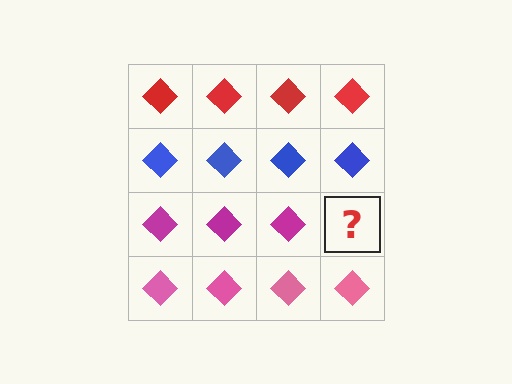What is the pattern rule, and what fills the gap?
The rule is that each row has a consistent color. The gap should be filled with a magenta diamond.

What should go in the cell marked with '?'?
The missing cell should contain a magenta diamond.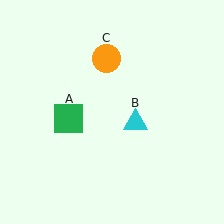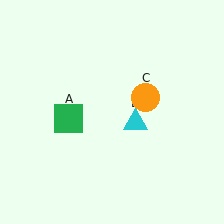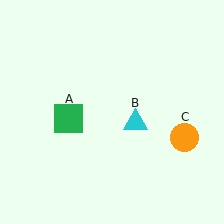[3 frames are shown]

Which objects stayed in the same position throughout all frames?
Green square (object A) and cyan triangle (object B) remained stationary.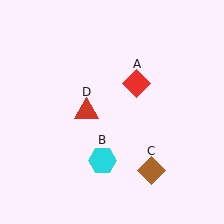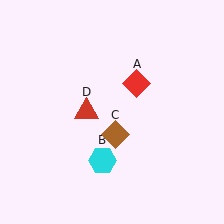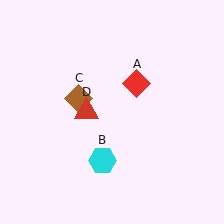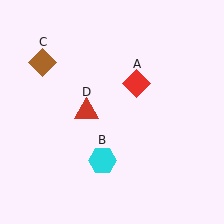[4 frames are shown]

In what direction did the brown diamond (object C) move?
The brown diamond (object C) moved up and to the left.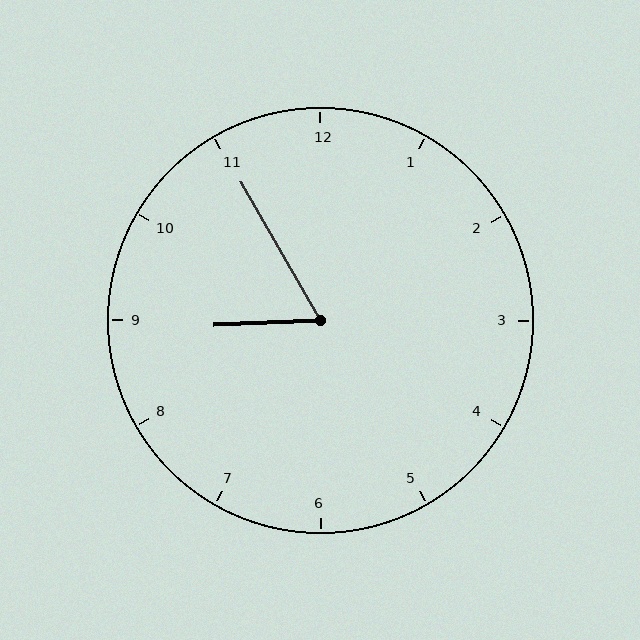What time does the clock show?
8:55.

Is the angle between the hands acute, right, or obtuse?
It is acute.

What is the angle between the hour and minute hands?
Approximately 62 degrees.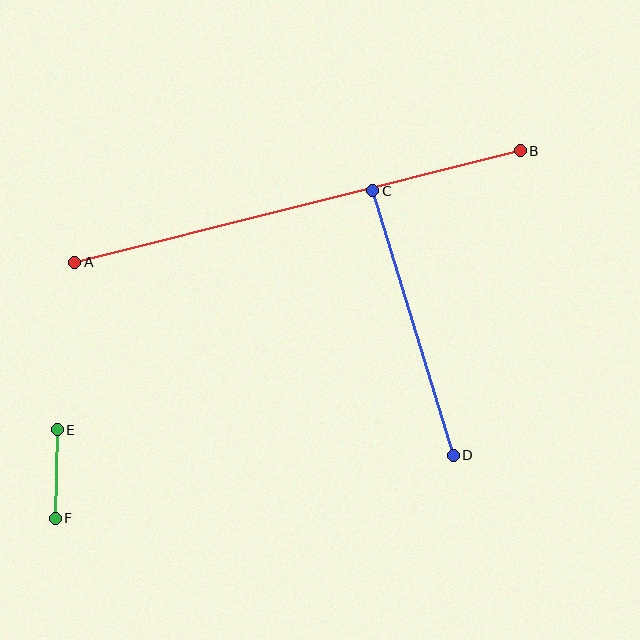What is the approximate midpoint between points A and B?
The midpoint is at approximately (298, 207) pixels.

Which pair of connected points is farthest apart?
Points A and B are farthest apart.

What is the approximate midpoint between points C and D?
The midpoint is at approximately (413, 323) pixels.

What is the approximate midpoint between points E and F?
The midpoint is at approximately (56, 474) pixels.